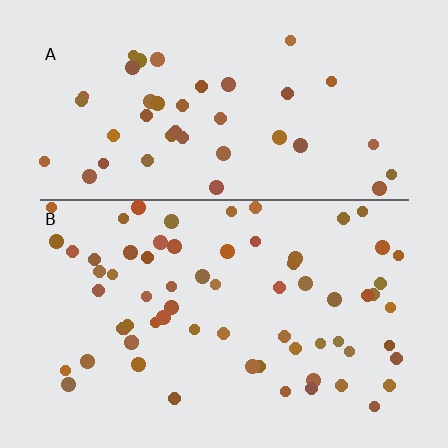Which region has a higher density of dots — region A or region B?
B (the bottom).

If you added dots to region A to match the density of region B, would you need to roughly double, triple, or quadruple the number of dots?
Approximately double.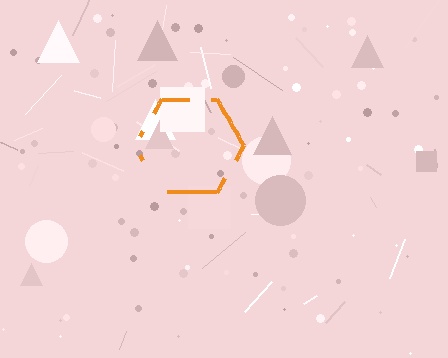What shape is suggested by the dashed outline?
The dashed outline suggests a hexagon.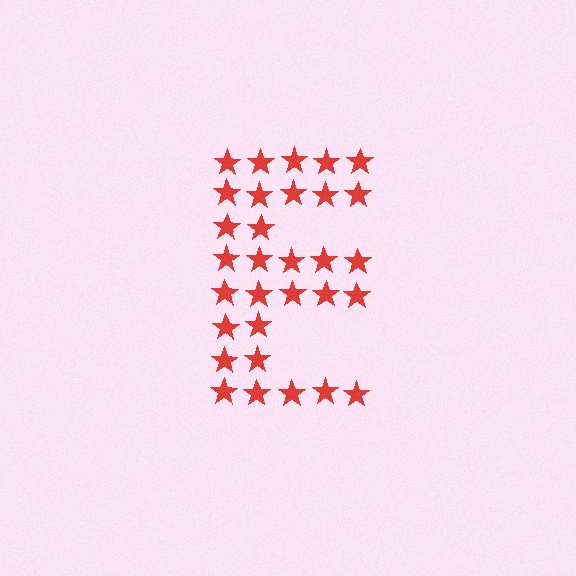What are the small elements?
The small elements are stars.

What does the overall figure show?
The overall figure shows the letter E.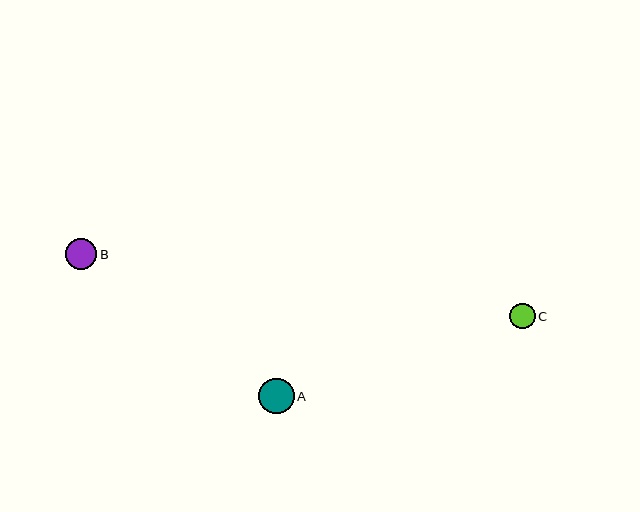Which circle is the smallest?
Circle C is the smallest with a size of approximately 26 pixels.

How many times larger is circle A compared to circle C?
Circle A is approximately 1.4 times the size of circle C.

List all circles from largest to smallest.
From largest to smallest: A, B, C.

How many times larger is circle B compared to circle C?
Circle B is approximately 1.2 times the size of circle C.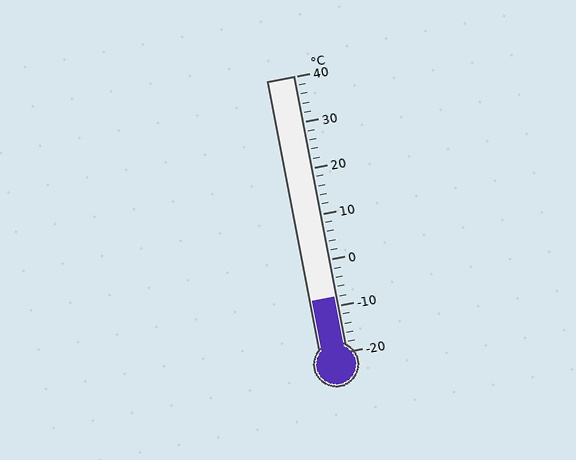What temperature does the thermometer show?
The thermometer shows approximately -8°C.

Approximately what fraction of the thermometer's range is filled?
The thermometer is filled to approximately 20% of its range.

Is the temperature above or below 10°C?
The temperature is below 10°C.